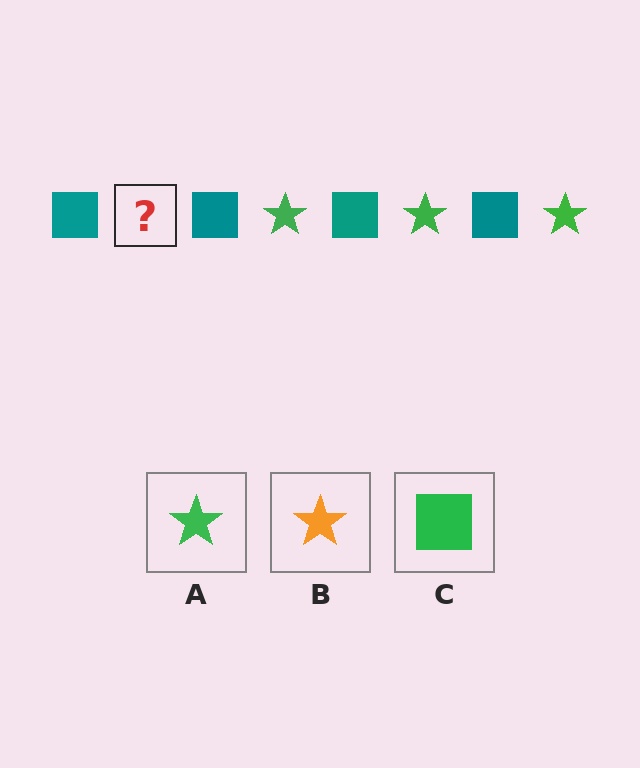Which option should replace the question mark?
Option A.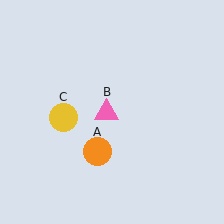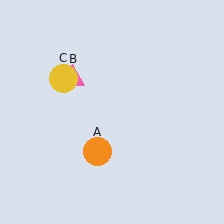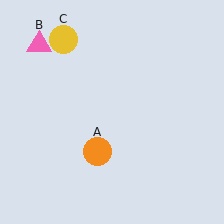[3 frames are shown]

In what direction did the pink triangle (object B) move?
The pink triangle (object B) moved up and to the left.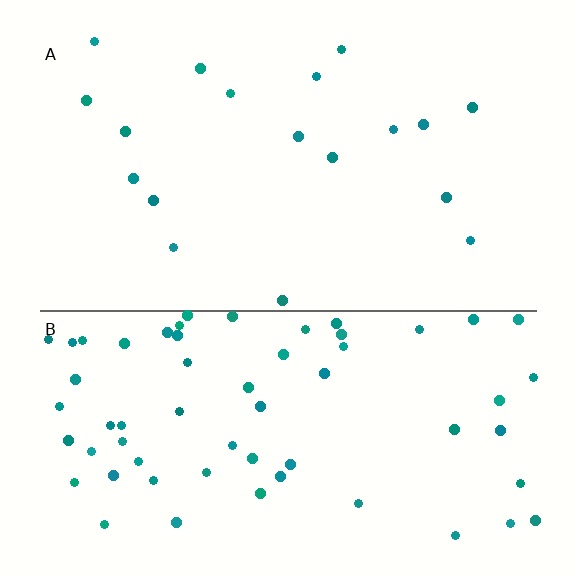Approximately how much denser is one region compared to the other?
Approximately 3.3× — region B over region A.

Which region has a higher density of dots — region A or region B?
B (the bottom).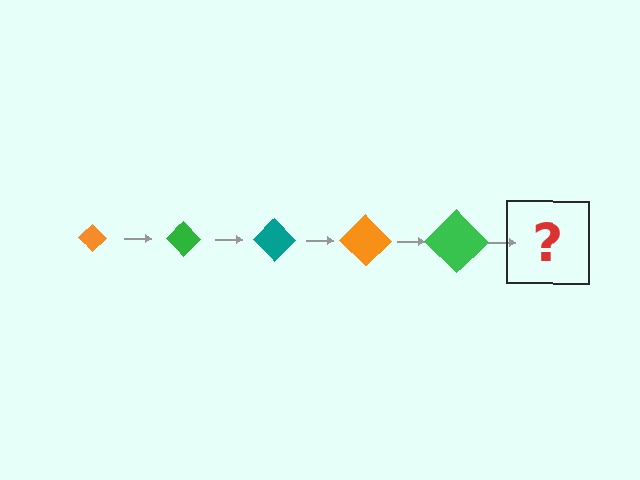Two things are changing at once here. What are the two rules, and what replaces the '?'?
The two rules are that the diamond grows larger each step and the color cycles through orange, green, and teal. The '?' should be a teal diamond, larger than the previous one.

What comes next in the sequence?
The next element should be a teal diamond, larger than the previous one.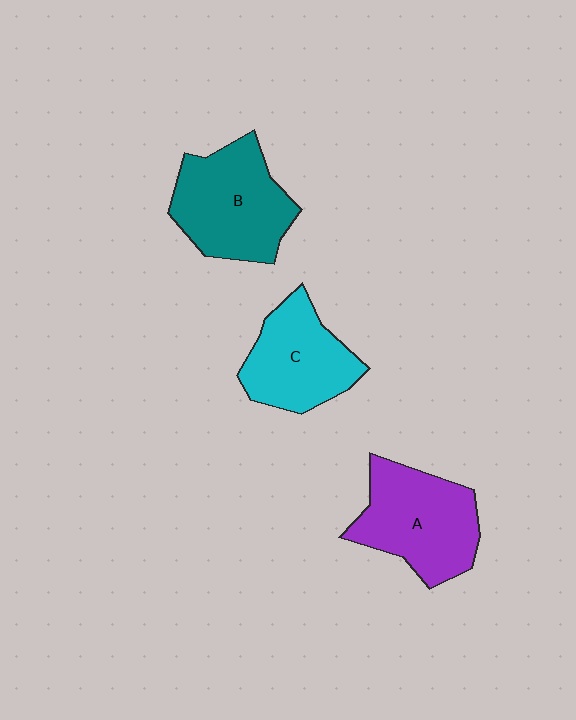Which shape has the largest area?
Shape B (teal).